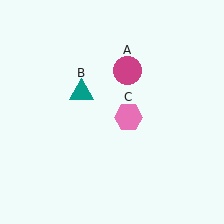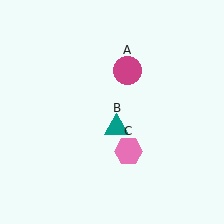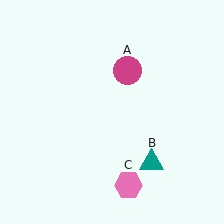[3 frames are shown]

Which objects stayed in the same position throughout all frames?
Magenta circle (object A) remained stationary.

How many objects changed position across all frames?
2 objects changed position: teal triangle (object B), pink hexagon (object C).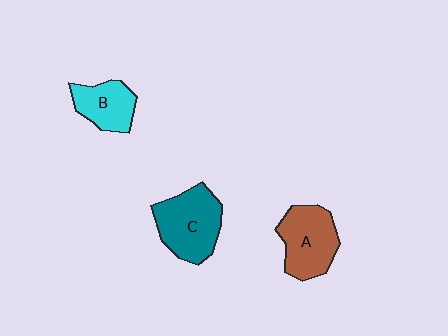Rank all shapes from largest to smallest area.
From largest to smallest: C (teal), A (brown), B (cyan).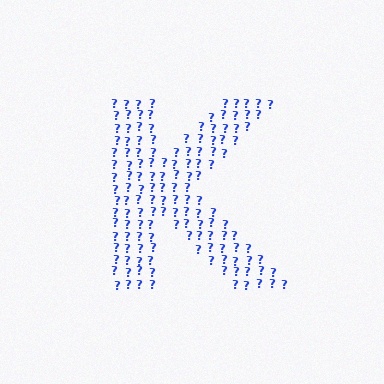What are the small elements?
The small elements are question marks.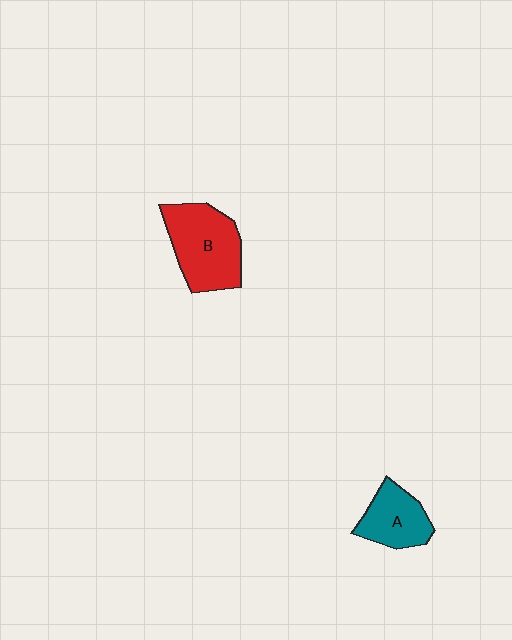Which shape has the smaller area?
Shape A (teal).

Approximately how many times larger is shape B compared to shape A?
Approximately 1.6 times.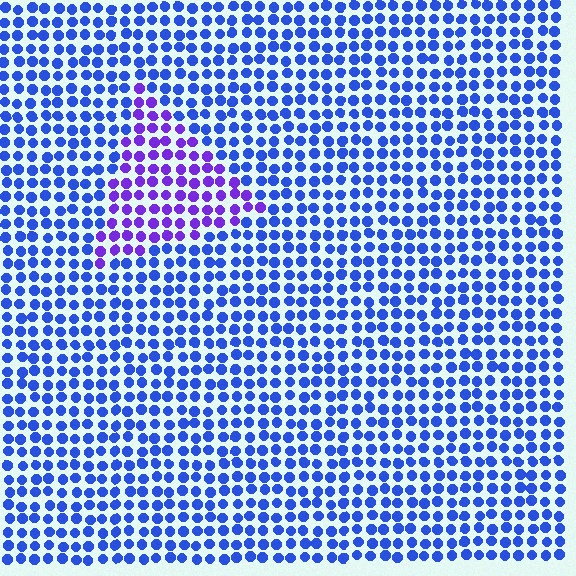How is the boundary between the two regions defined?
The boundary is defined purely by a slight shift in hue (about 39 degrees). Spacing, size, and orientation are identical on both sides.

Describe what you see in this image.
The image is filled with small blue elements in a uniform arrangement. A triangle-shaped region is visible where the elements are tinted to a slightly different hue, forming a subtle color boundary.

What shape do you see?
I see a triangle.